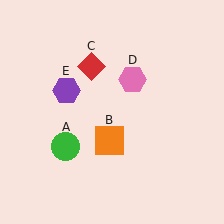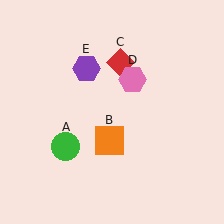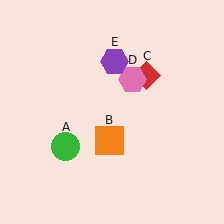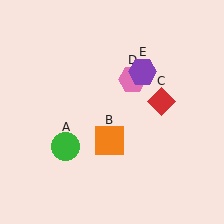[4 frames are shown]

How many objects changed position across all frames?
2 objects changed position: red diamond (object C), purple hexagon (object E).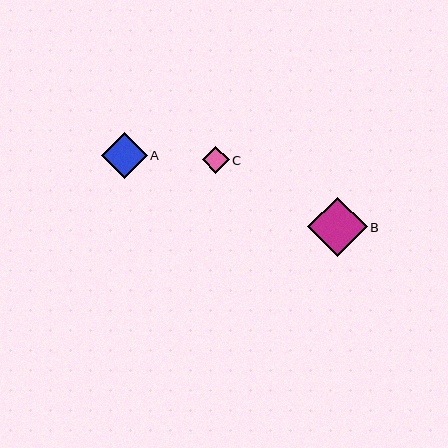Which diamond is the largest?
Diamond B is the largest with a size of approximately 60 pixels.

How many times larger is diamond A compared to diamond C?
Diamond A is approximately 1.7 times the size of diamond C.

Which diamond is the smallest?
Diamond C is the smallest with a size of approximately 27 pixels.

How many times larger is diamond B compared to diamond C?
Diamond B is approximately 2.2 times the size of diamond C.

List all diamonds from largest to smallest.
From largest to smallest: B, A, C.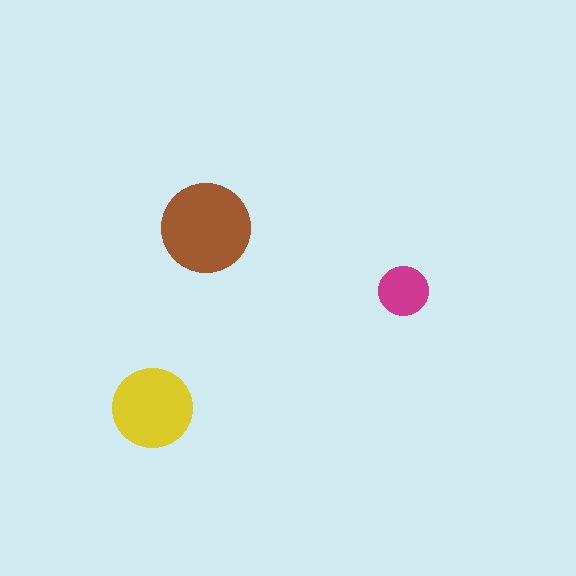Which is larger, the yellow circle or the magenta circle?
The yellow one.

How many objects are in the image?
There are 3 objects in the image.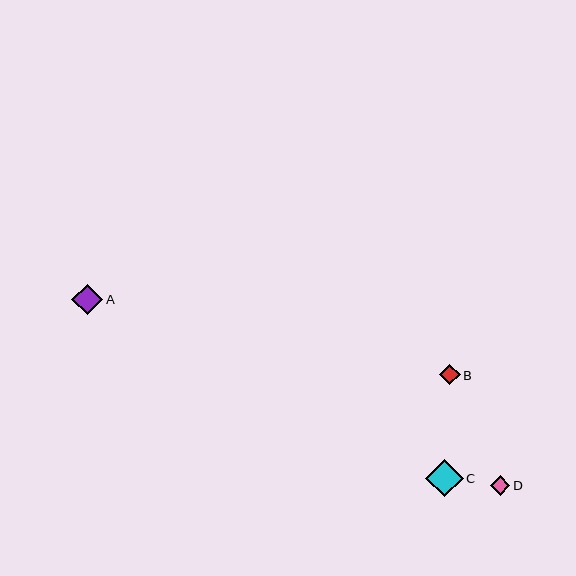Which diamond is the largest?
Diamond C is the largest with a size of approximately 37 pixels.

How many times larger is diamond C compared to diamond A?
Diamond C is approximately 1.2 times the size of diamond A.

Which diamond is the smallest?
Diamond D is the smallest with a size of approximately 20 pixels.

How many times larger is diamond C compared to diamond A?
Diamond C is approximately 1.2 times the size of diamond A.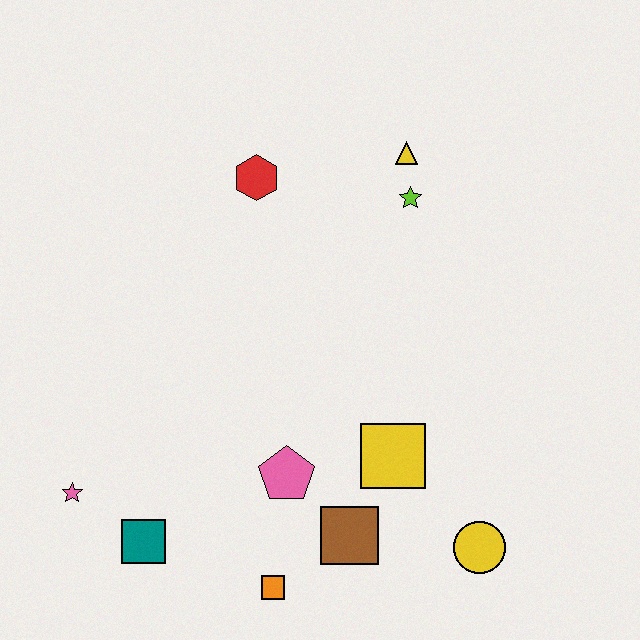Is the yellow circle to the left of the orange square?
No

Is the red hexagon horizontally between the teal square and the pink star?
No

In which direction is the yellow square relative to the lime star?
The yellow square is below the lime star.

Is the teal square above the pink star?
No